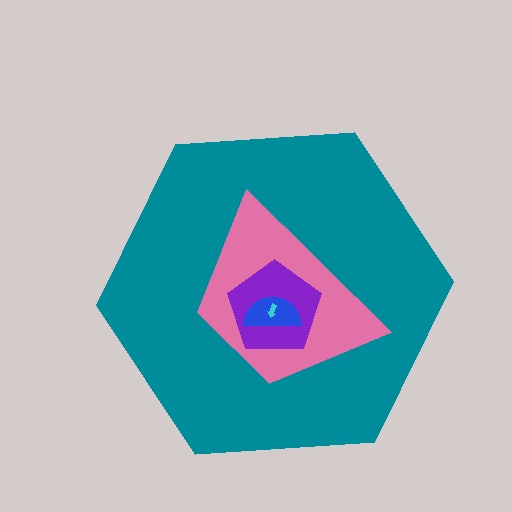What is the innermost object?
The cyan arrow.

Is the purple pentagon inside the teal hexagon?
Yes.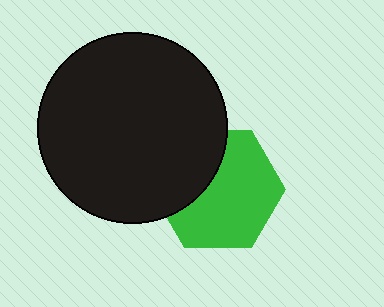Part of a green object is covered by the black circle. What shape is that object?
It is a hexagon.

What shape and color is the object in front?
The object in front is a black circle.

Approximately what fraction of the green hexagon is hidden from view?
Roughly 34% of the green hexagon is hidden behind the black circle.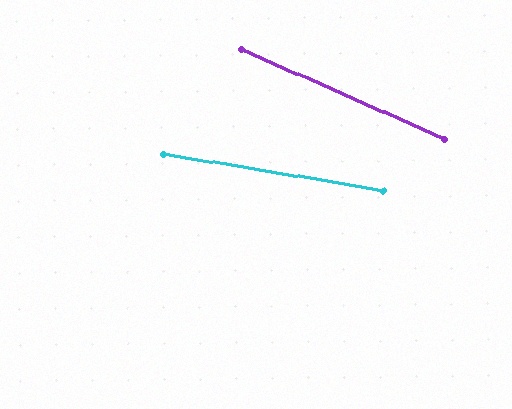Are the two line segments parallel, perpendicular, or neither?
Neither parallel nor perpendicular — they differ by about 14°.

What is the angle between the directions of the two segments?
Approximately 14 degrees.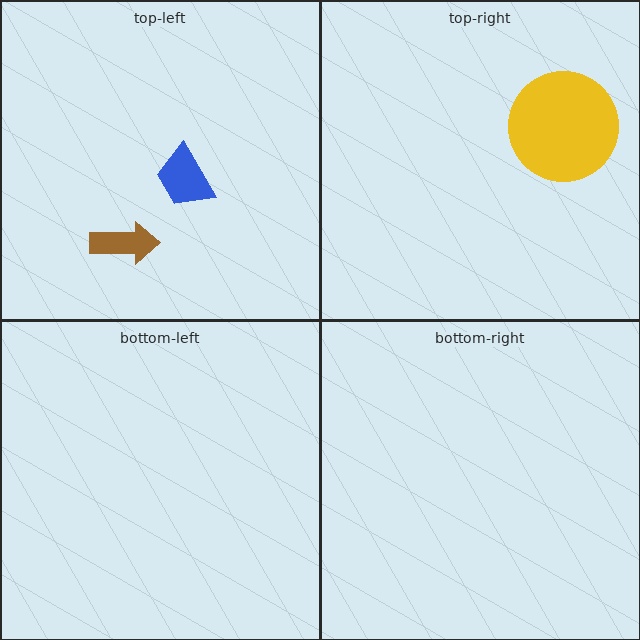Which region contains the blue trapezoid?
The top-left region.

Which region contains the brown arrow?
The top-left region.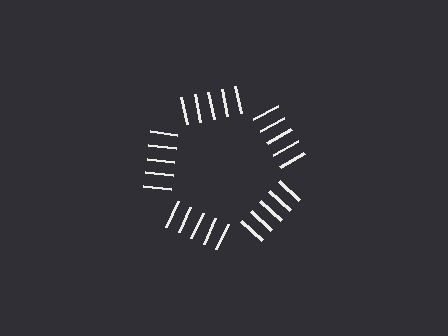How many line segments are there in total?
25 — 5 along each of the 5 edges.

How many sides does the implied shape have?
5 sides — the line-ends trace a pentagon.